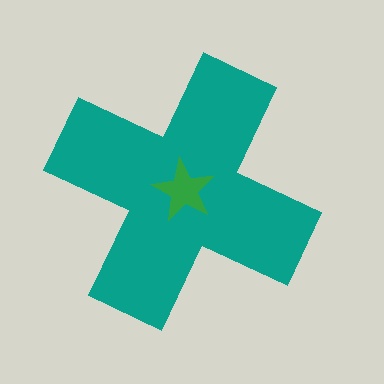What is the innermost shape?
The green star.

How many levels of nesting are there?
2.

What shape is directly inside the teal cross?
The green star.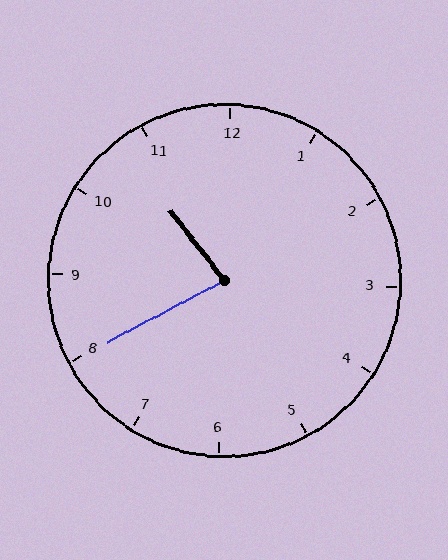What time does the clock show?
10:40.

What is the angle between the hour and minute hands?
Approximately 80 degrees.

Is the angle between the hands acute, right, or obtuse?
It is acute.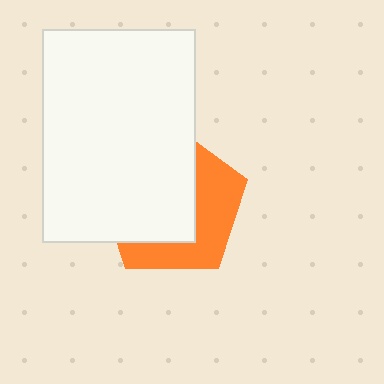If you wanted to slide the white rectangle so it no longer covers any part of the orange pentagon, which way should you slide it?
Slide it left — that is the most direct way to separate the two shapes.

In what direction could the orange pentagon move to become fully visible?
The orange pentagon could move right. That would shift it out from behind the white rectangle entirely.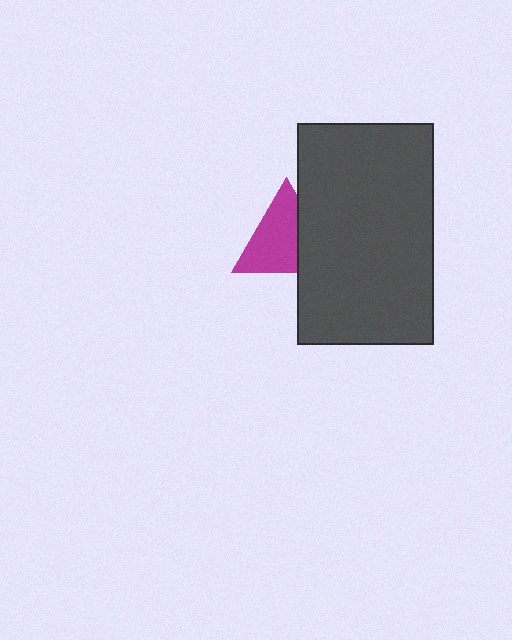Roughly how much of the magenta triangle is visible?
Most of it is visible (roughly 68%).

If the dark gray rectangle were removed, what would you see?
You would see the complete magenta triangle.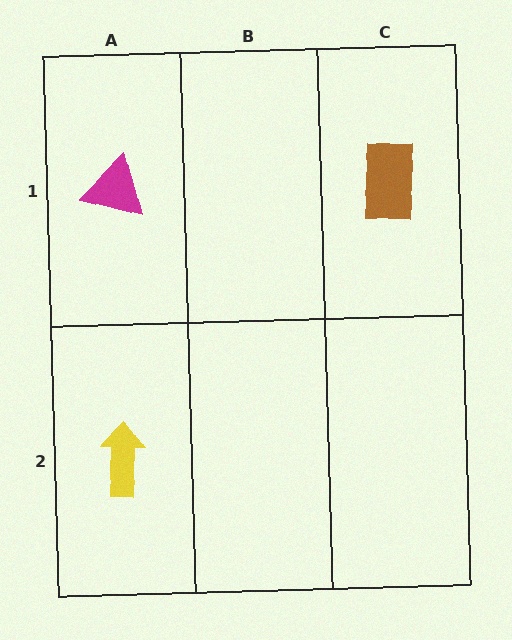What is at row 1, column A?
A magenta triangle.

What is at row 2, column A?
A yellow arrow.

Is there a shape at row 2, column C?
No, that cell is empty.